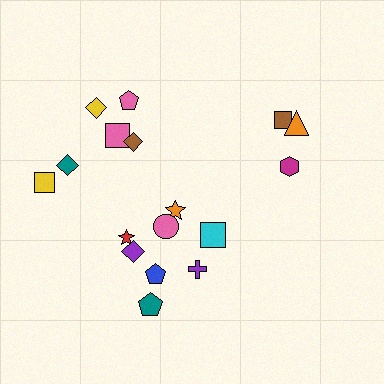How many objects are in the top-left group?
There are 6 objects.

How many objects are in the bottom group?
There are 8 objects.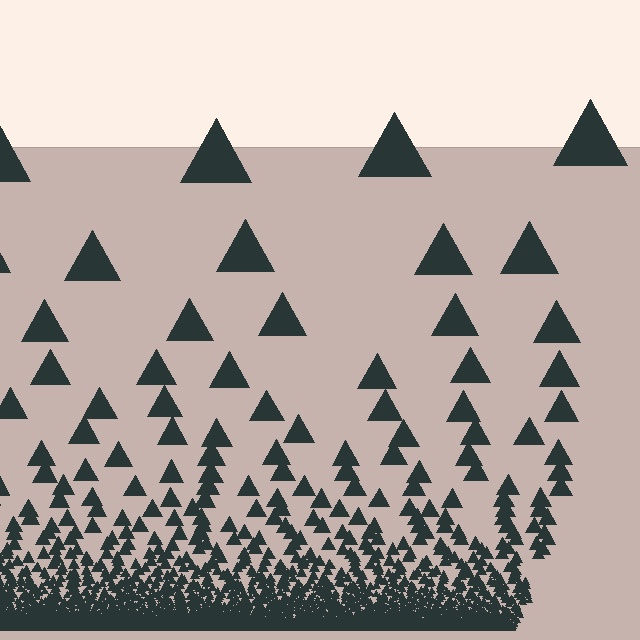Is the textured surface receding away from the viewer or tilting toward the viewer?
The surface appears to tilt toward the viewer. Texture elements get larger and sparser toward the top.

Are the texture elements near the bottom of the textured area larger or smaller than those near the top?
Smaller. The gradient is inverted — elements near the bottom are smaller and denser.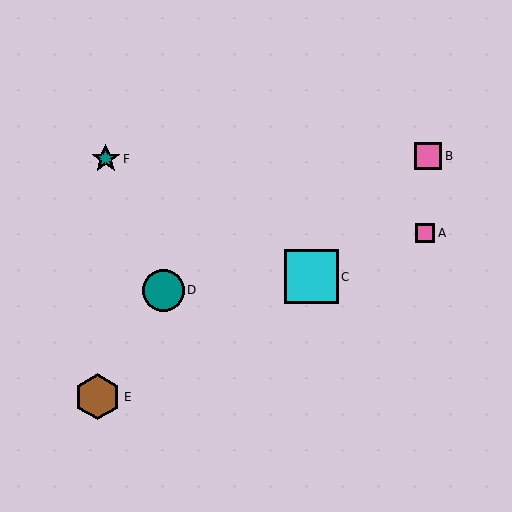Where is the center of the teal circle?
The center of the teal circle is at (163, 290).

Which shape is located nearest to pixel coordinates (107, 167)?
The teal star (labeled F) at (106, 159) is nearest to that location.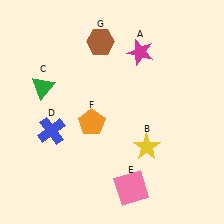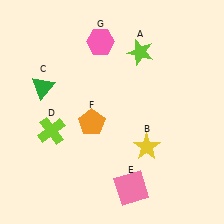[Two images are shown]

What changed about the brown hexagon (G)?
In Image 1, G is brown. In Image 2, it changed to pink.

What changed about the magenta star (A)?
In Image 1, A is magenta. In Image 2, it changed to lime.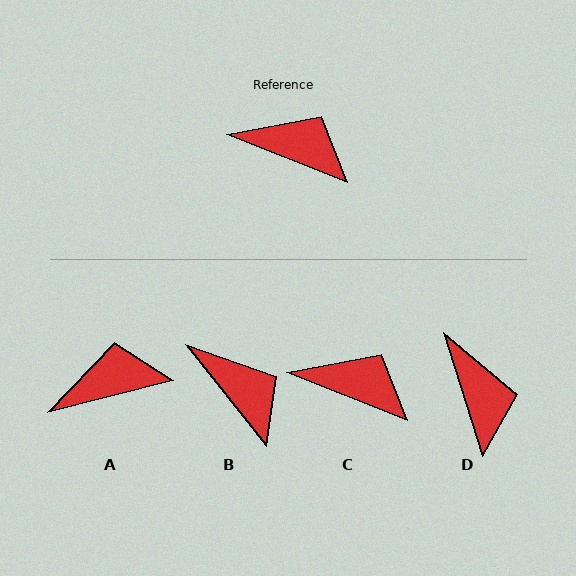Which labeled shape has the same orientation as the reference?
C.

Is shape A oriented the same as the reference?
No, it is off by about 36 degrees.